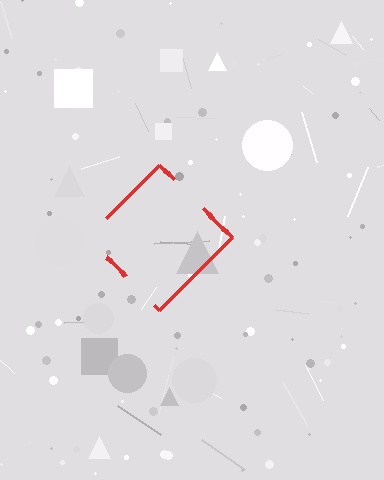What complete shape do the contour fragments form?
The contour fragments form a diamond.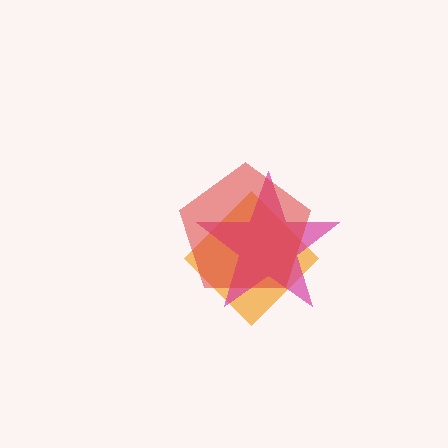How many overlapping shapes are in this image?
There are 3 overlapping shapes in the image.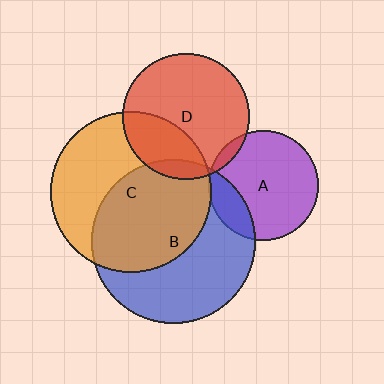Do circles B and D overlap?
Yes.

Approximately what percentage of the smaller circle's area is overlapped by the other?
Approximately 10%.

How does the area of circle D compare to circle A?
Approximately 1.3 times.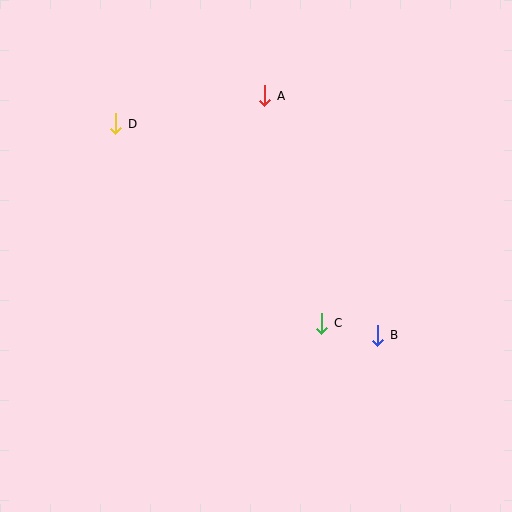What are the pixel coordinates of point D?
Point D is at (116, 124).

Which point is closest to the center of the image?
Point C at (322, 323) is closest to the center.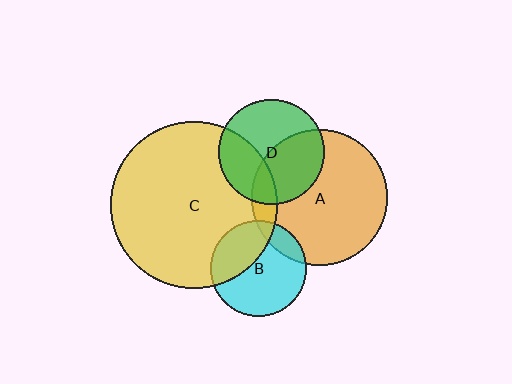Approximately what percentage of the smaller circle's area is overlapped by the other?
Approximately 15%.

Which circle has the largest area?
Circle C (yellow).